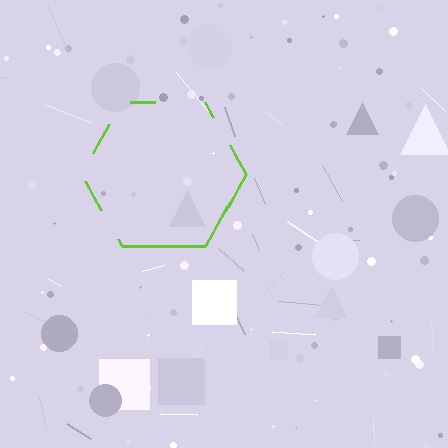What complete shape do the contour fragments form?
The contour fragments form a hexagon.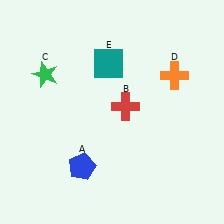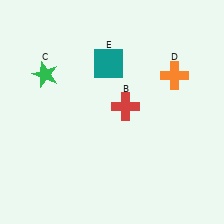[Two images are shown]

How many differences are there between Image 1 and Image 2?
There is 1 difference between the two images.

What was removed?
The blue pentagon (A) was removed in Image 2.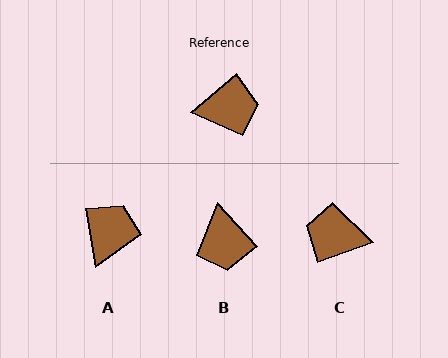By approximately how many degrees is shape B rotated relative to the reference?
Approximately 88 degrees clockwise.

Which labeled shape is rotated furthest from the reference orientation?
C, about 160 degrees away.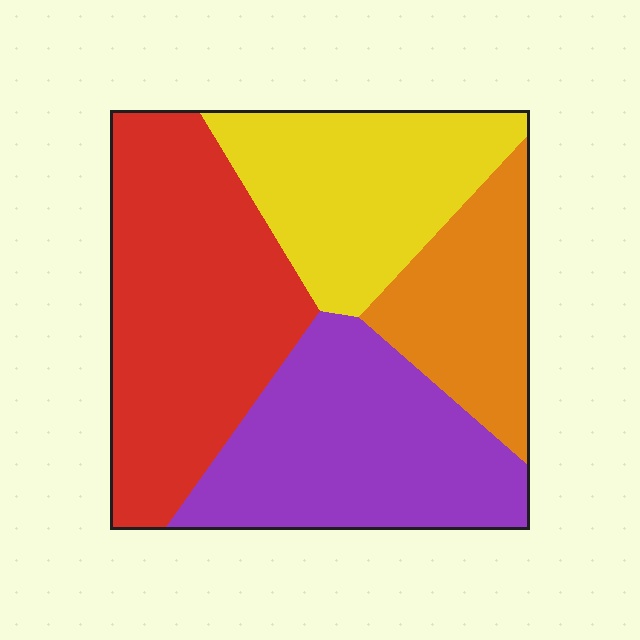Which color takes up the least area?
Orange, at roughly 15%.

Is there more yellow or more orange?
Yellow.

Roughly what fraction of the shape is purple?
Purple takes up about one quarter (1/4) of the shape.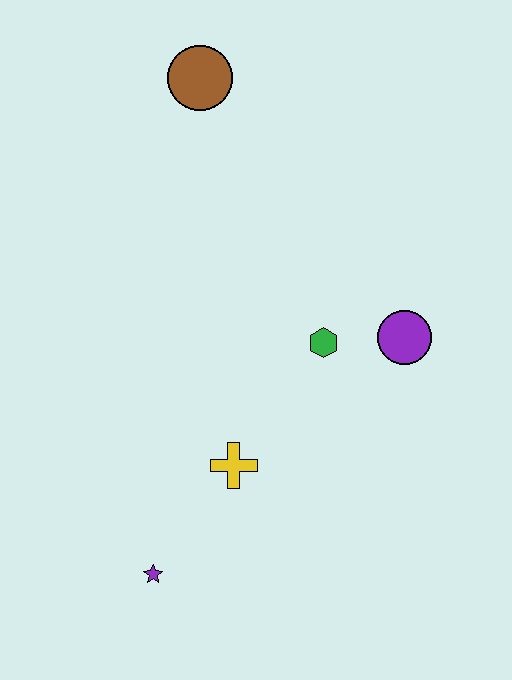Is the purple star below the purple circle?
Yes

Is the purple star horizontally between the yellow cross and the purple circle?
No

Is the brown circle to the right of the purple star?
Yes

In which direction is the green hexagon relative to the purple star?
The green hexagon is above the purple star.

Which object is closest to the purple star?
The yellow cross is closest to the purple star.